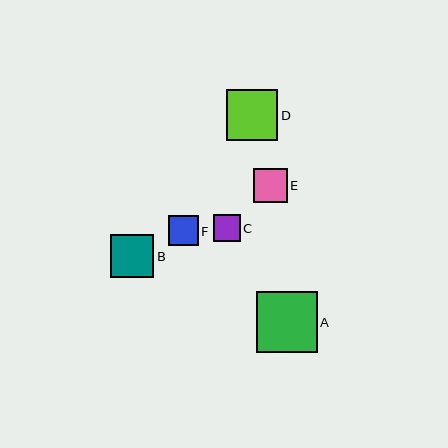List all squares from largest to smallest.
From largest to smallest: A, D, B, E, F, C.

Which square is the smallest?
Square C is the smallest with a size of approximately 27 pixels.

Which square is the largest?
Square A is the largest with a size of approximately 61 pixels.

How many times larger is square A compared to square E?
Square A is approximately 1.8 times the size of square E.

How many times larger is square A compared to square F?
Square A is approximately 2.0 times the size of square F.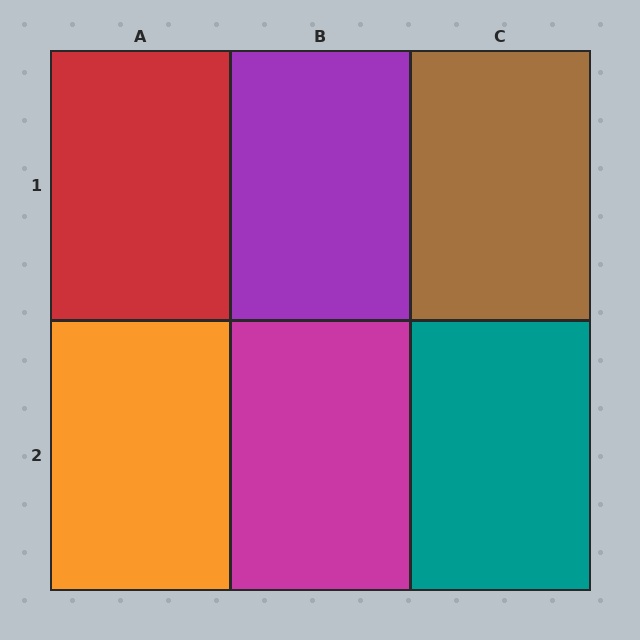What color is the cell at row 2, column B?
Magenta.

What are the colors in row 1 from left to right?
Red, purple, brown.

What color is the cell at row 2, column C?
Teal.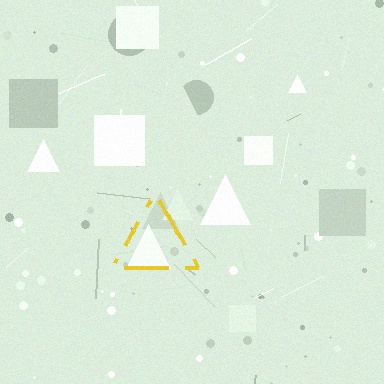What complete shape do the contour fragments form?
The contour fragments form a triangle.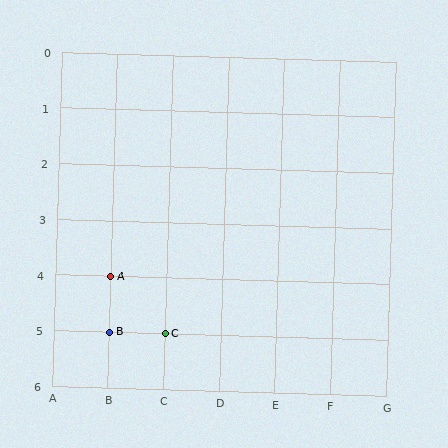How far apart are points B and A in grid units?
Points B and A are 1 row apart.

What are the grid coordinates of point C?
Point C is at grid coordinates (C, 5).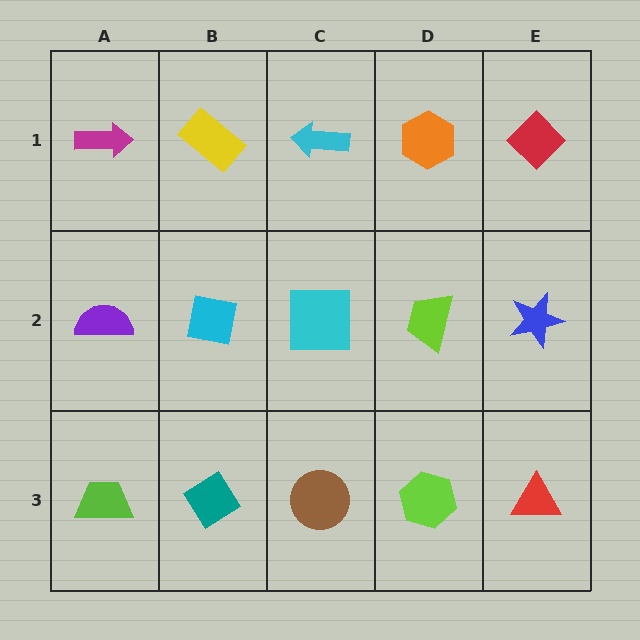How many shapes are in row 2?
5 shapes.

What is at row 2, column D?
A lime trapezoid.